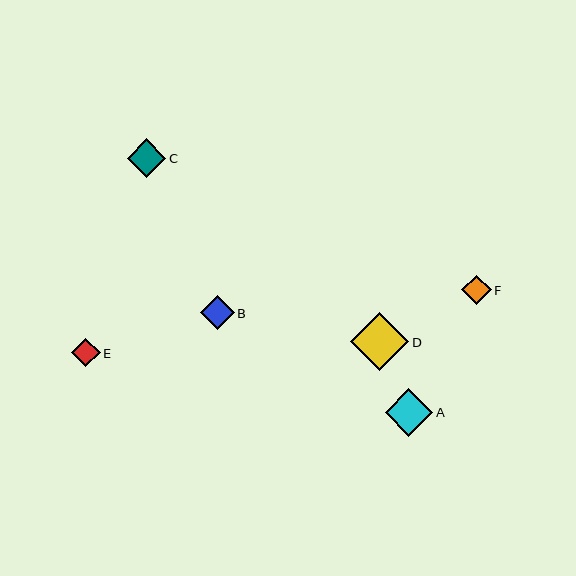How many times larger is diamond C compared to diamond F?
Diamond C is approximately 1.3 times the size of diamond F.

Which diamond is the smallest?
Diamond E is the smallest with a size of approximately 29 pixels.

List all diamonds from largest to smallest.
From largest to smallest: D, A, C, B, F, E.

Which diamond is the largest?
Diamond D is the largest with a size of approximately 58 pixels.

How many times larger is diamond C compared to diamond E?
Diamond C is approximately 1.3 times the size of diamond E.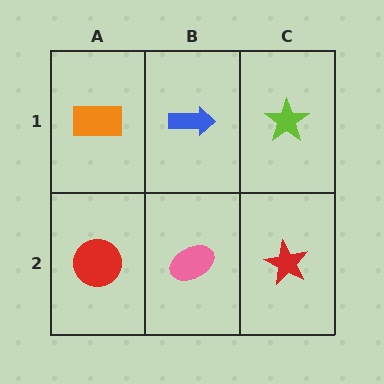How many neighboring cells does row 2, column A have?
2.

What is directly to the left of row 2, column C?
A pink ellipse.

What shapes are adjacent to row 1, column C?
A red star (row 2, column C), a blue arrow (row 1, column B).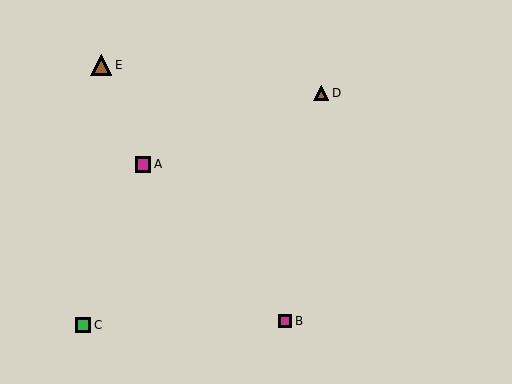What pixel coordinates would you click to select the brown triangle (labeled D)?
Click at (321, 93) to select the brown triangle D.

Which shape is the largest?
The brown triangle (labeled E) is the largest.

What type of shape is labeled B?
Shape B is a magenta square.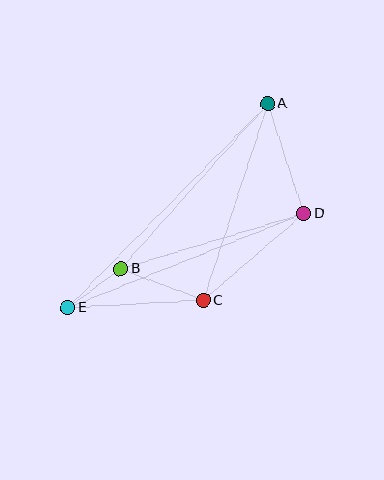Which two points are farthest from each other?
Points A and E are farthest from each other.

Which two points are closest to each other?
Points B and E are closest to each other.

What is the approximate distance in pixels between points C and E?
The distance between C and E is approximately 135 pixels.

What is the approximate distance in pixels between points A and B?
The distance between A and B is approximately 221 pixels.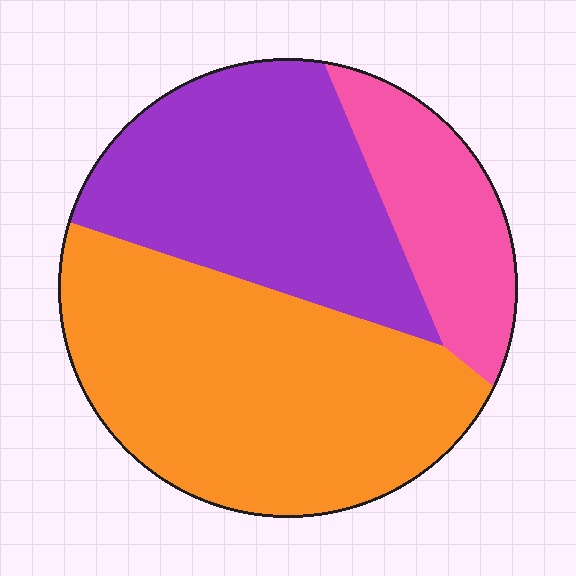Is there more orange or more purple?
Orange.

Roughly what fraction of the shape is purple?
Purple takes up about one third (1/3) of the shape.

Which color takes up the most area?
Orange, at roughly 50%.